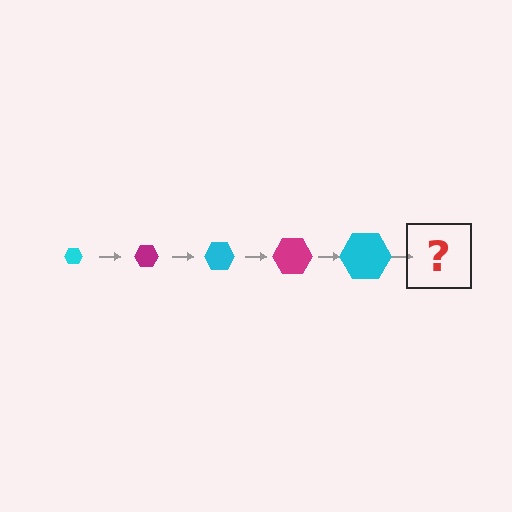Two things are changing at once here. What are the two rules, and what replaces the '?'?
The two rules are that the hexagon grows larger each step and the color cycles through cyan and magenta. The '?' should be a magenta hexagon, larger than the previous one.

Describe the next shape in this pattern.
It should be a magenta hexagon, larger than the previous one.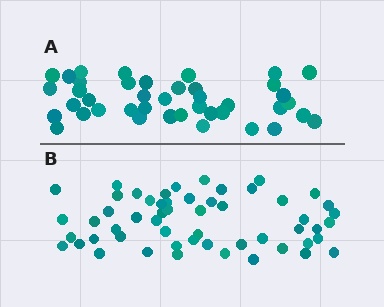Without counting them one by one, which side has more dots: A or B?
Region B (the bottom region) has more dots.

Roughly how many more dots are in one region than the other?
Region B has approximately 15 more dots than region A.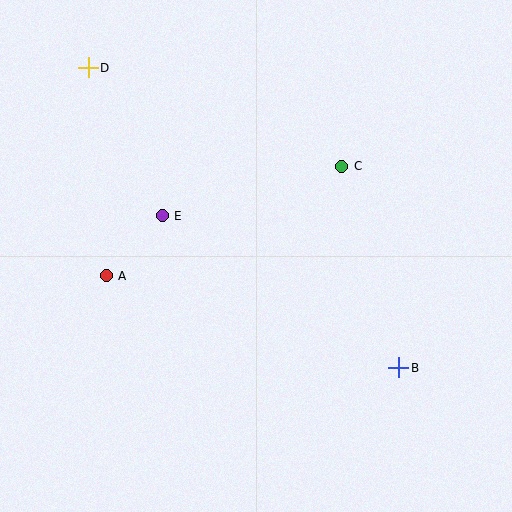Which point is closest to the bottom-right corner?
Point B is closest to the bottom-right corner.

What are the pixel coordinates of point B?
Point B is at (399, 368).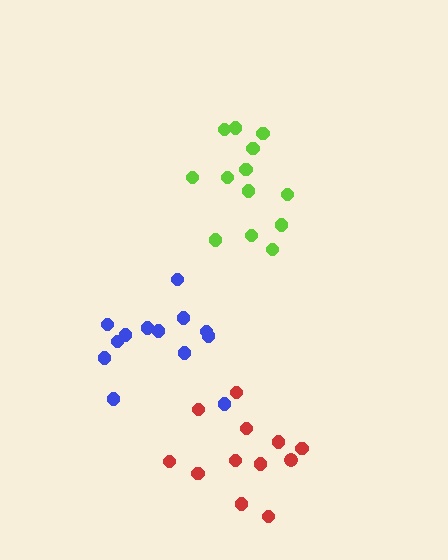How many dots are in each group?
Group 1: 13 dots, Group 2: 13 dots, Group 3: 12 dots (38 total).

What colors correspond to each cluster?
The clusters are colored: lime, blue, red.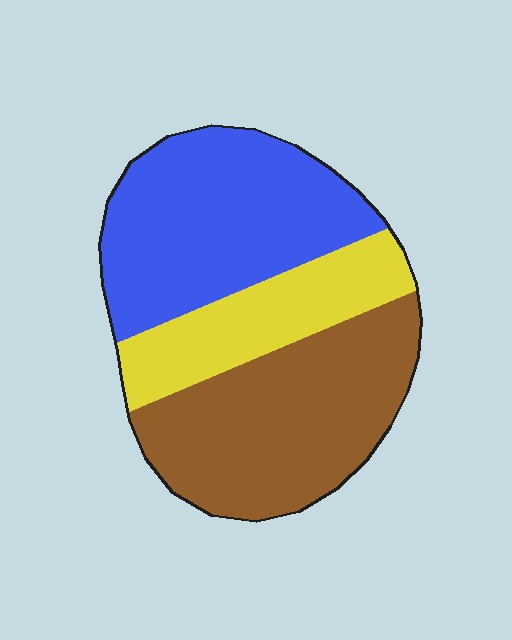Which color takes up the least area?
Yellow, at roughly 20%.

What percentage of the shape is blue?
Blue covers 39% of the shape.